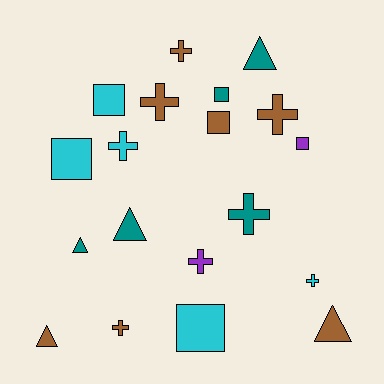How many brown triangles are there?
There are 2 brown triangles.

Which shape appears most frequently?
Cross, with 8 objects.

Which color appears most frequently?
Brown, with 7 objects.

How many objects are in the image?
There are 19 objects.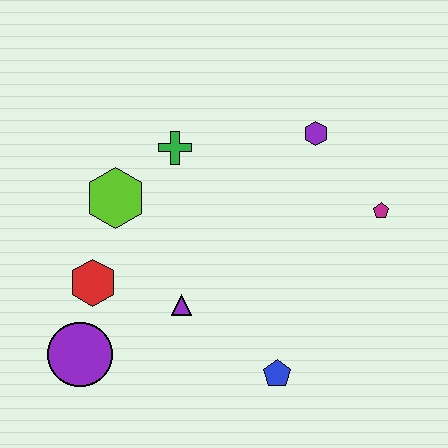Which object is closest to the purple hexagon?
The magenta pentagon is closest to the purple hexagon.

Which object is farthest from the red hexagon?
The magenta pentagon is farthest from the red hexagon.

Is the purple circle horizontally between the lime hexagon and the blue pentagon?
No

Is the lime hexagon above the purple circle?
Yes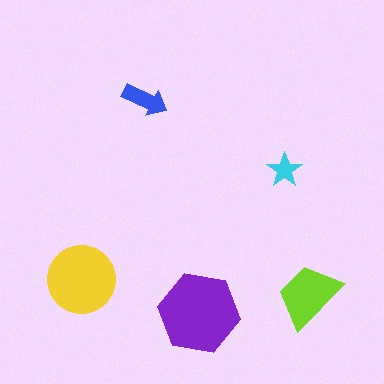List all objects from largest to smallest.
The purple hexagon, the yellow circle, the lime trapezoid, the blue arrow, the cyan star.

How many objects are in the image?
There are 5 objects in the image.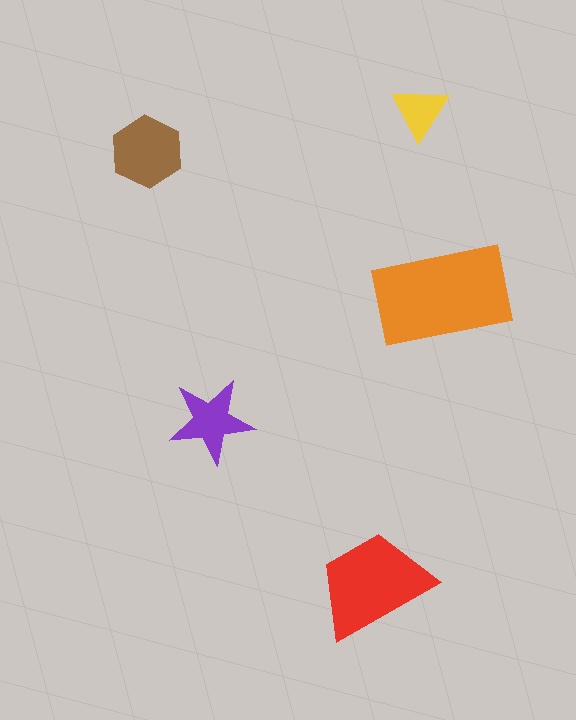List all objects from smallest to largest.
The yellow triangle, the purple star, the brown hexagon, the red trapezoid, the orange rectangle.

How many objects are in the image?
There are 5 objects in the image.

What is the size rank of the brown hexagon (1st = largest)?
3rd.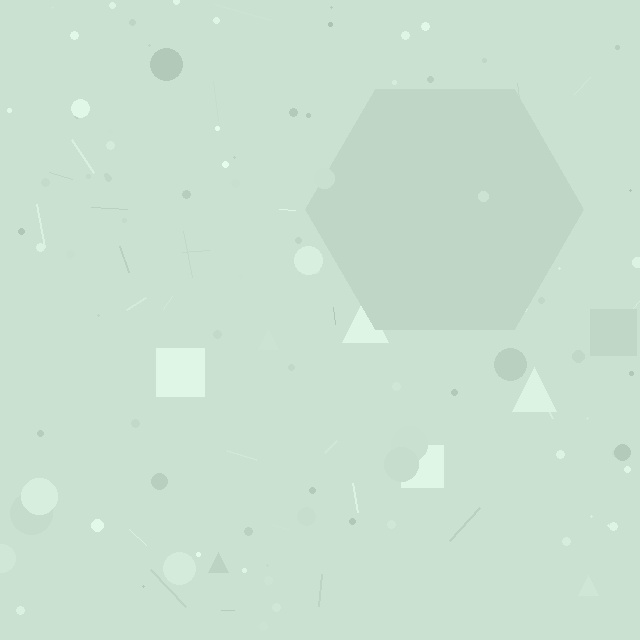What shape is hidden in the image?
A hexagon is hidden in the image.